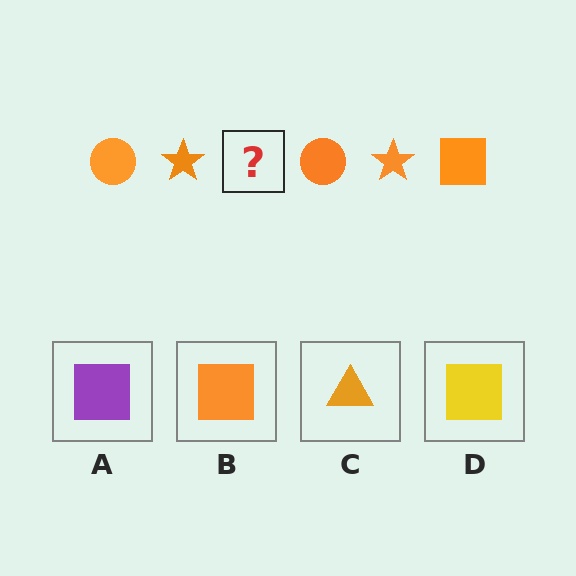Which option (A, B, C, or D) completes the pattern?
B.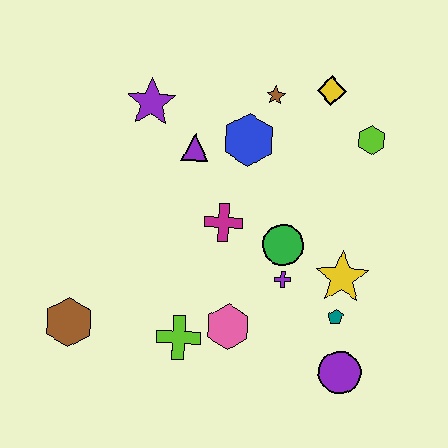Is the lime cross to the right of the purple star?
Yes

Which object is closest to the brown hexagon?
The lime cross is closest to the brown hexagon.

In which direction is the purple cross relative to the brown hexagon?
The purple cross is to the right of the brown hexagon.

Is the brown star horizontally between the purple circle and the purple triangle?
Yes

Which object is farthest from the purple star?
The purple circle is farthest from the purple star.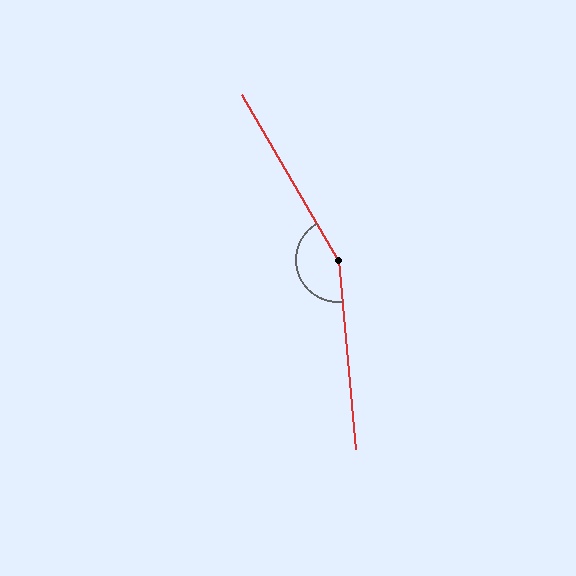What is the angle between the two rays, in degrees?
Approximately 155 degrees.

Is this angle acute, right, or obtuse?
It is obtuse.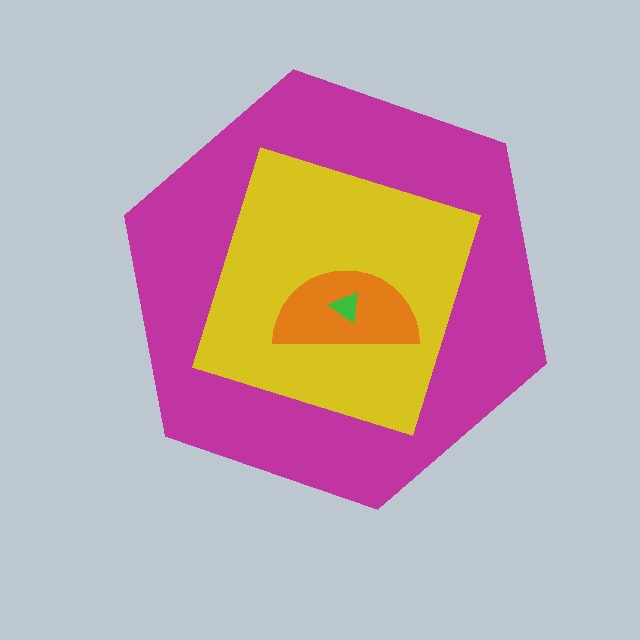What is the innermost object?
The green triangle.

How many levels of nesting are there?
4.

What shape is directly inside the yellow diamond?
The orange semicircle.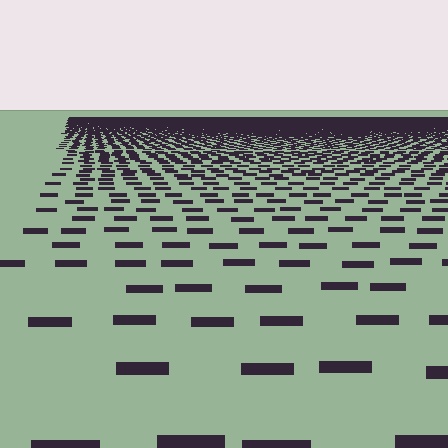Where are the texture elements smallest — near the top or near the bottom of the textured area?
Near the top.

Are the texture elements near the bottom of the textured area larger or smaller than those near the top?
Larger. Near the bottom, elements are closer to the viewer and appear at a bigger on-screen size.